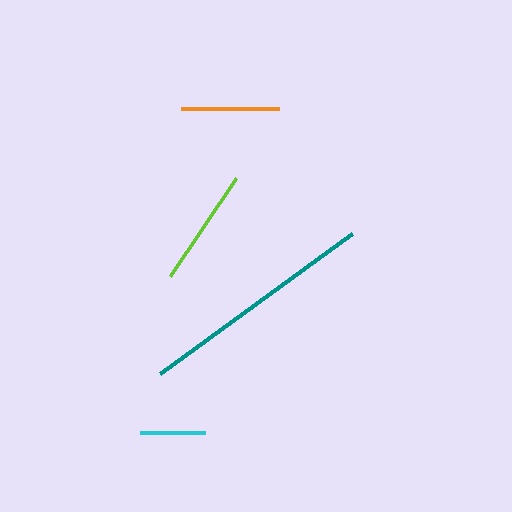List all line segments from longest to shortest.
From longest to shortest: teal, lime, orange, cyan.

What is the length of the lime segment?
The lime segment is approximately 118 pixels long.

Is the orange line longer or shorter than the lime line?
The lime line is longer than the orange line.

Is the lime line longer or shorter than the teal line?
The teal line is longer than the lime line.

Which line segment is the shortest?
The cyan line is the shortest at approximately 65 pixels.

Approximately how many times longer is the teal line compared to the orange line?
The teal line is approximately 2.4 times the length of the orange line.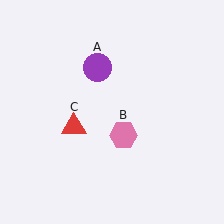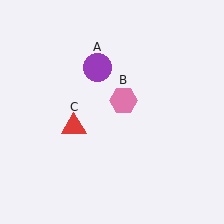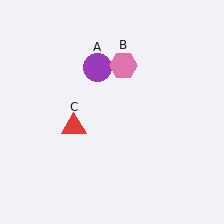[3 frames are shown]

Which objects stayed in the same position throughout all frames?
Purple circle (object A) and red triangle (object C) remained stationary.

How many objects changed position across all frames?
1 object changed position: pink hexagon (object B).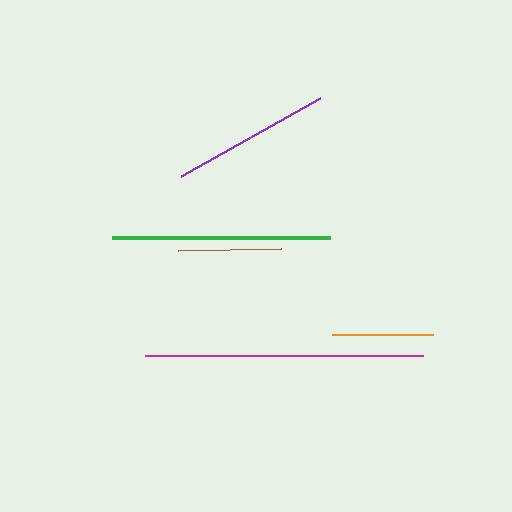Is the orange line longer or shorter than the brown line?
The brown line is longer than the orange line.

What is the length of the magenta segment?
The magenta segment is approximately 278 pixels long.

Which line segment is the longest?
The magenta line is the longest at approximately 278 pixels.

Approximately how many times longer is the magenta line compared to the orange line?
The magenta line is approximately 2.7 times the length of the orange line.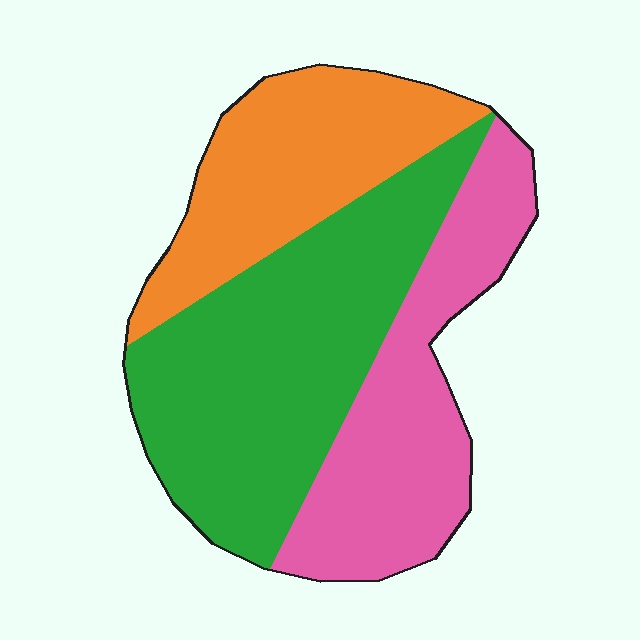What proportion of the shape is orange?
Orange takes up between a sixth and a third of the shape.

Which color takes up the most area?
Green, at roughly 45%.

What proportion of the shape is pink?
Pink covers around 30% of the shape.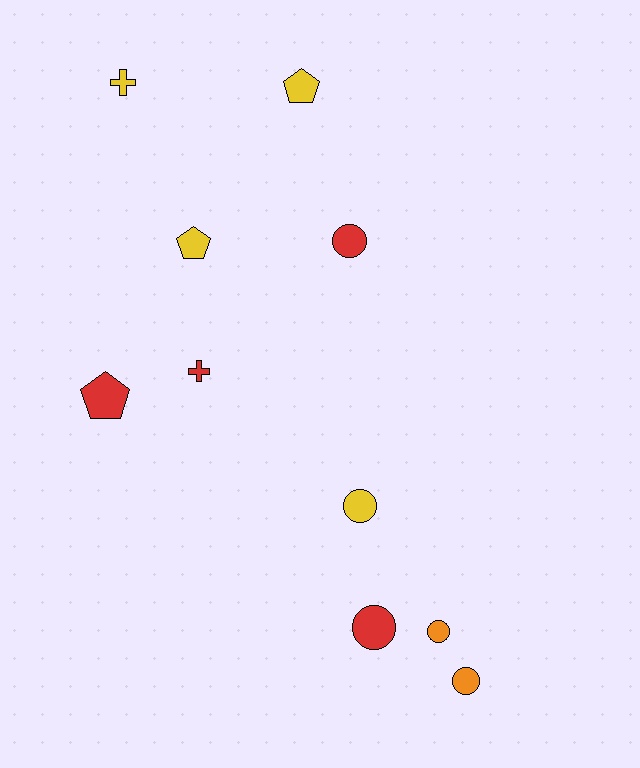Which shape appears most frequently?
Circle, with 5 objects.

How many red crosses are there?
There is 1 red cross.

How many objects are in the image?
There are 10 objects.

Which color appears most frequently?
Yellow, with 4 objects.